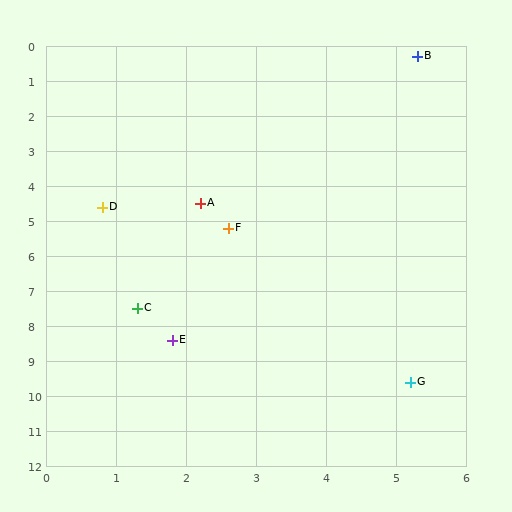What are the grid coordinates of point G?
Point G is at approximately (5.2, 9.6).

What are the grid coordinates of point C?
Point C is at approximately (1.3, 7.5).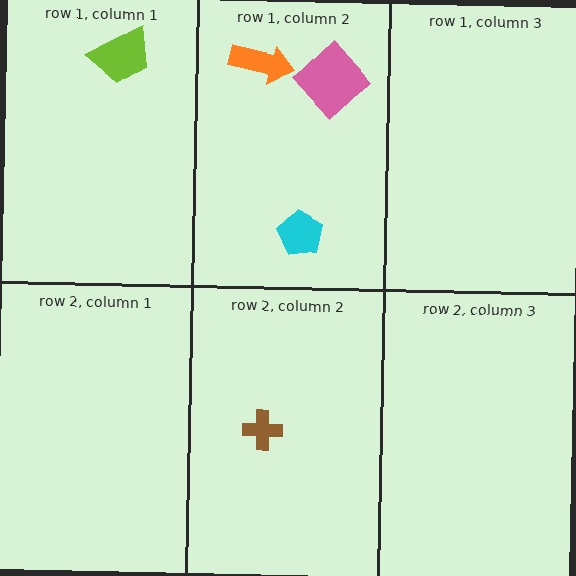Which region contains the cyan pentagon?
The row 1, column 2 region.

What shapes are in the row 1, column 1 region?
The lime trapezoid.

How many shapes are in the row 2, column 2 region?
1.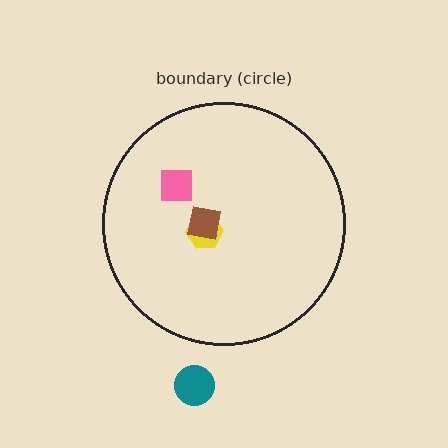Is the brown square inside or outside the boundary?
Inside.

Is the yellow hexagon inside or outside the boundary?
Inside.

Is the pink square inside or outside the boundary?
Inside.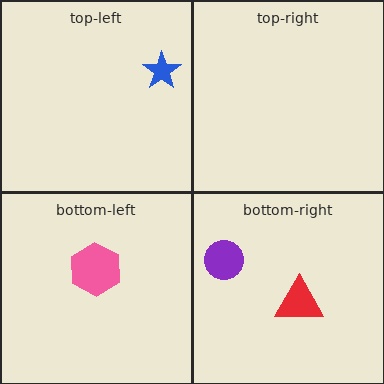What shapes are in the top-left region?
The blue star.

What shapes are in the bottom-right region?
The purple circle, the red triangle.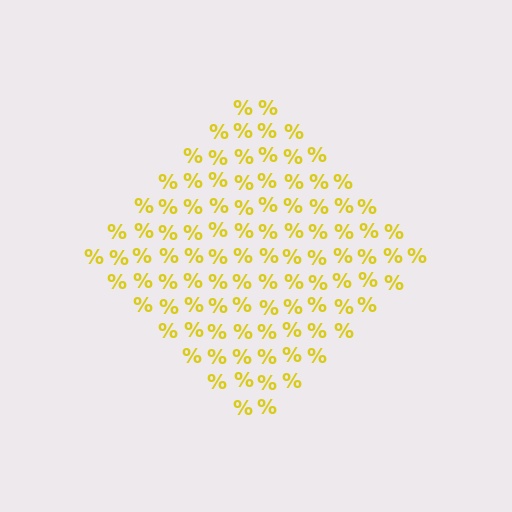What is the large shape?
The large shape is a diamond.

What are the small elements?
The small elements are percent signs.